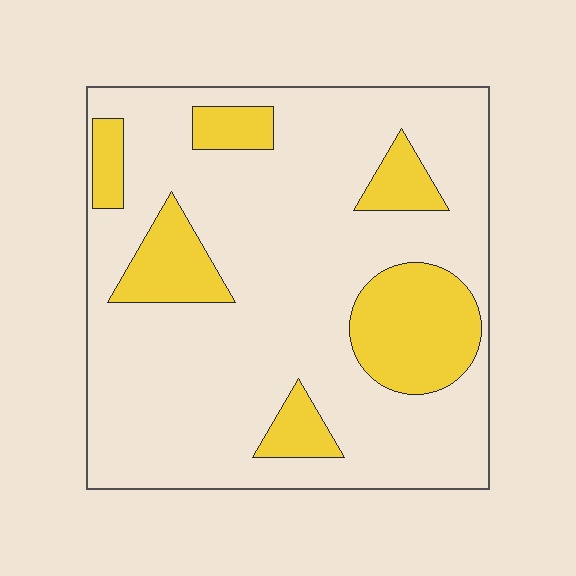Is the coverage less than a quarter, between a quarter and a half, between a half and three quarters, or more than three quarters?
Less than a quarter.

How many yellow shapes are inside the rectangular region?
6.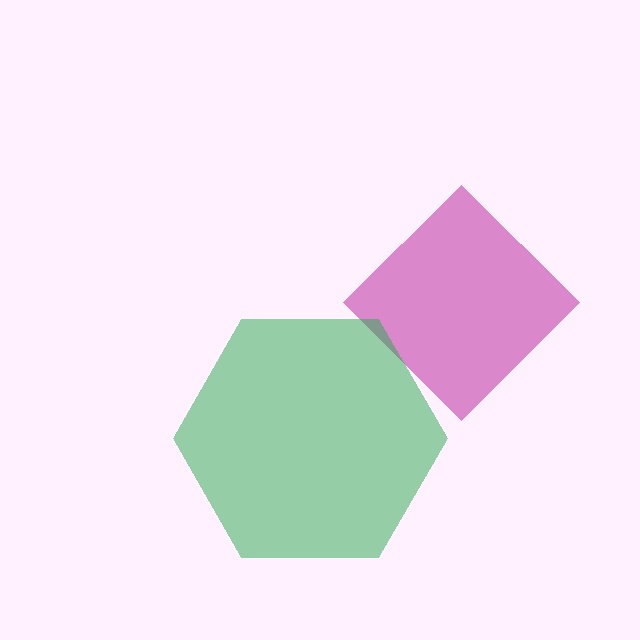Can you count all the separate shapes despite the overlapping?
Yes, there are 2 separate shapes.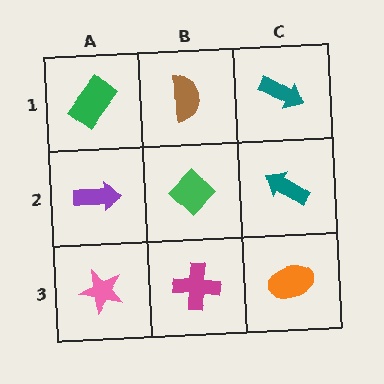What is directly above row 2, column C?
A teal arrow.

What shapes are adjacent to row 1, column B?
A green diamond (row 2, column B), a green rectangle (row 1, column A), a teal arrow (row 1, column C).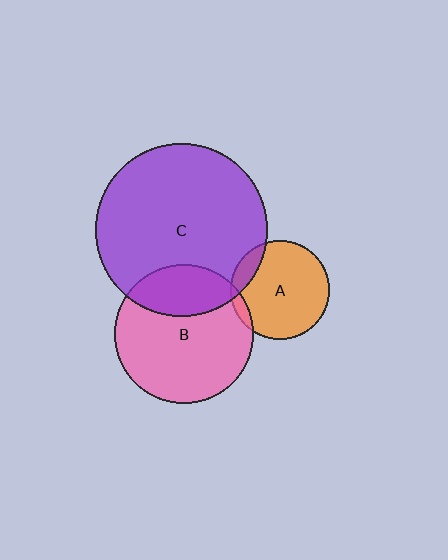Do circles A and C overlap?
Yes.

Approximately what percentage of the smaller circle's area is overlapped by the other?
Approximately 10%.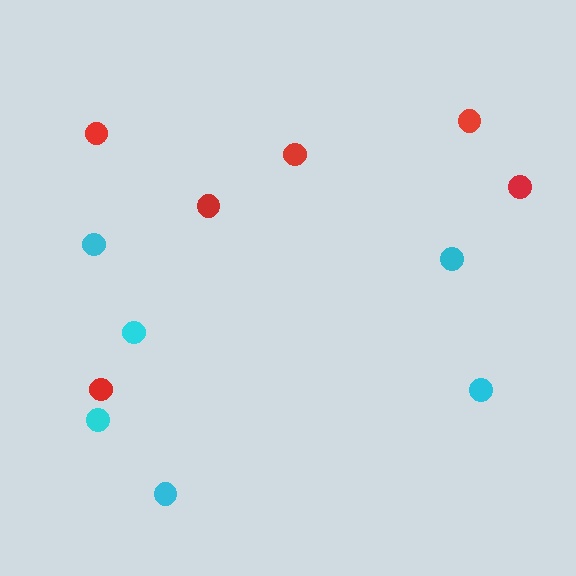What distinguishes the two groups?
There are 2 groups: one group of red circles (6) and one group of cyan circles (6).